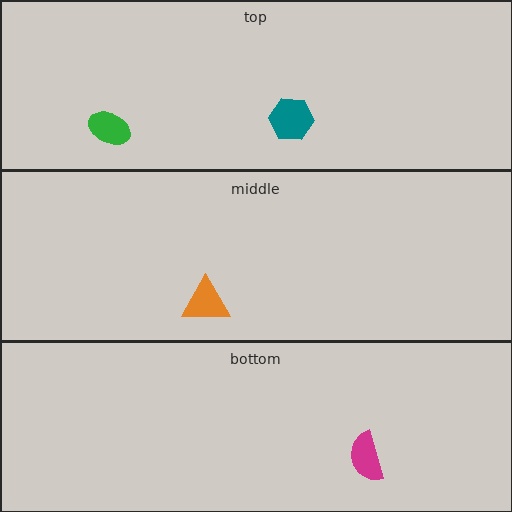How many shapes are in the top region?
2.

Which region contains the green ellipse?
The top region.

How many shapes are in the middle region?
1.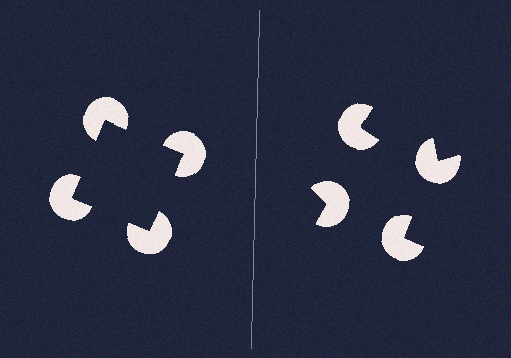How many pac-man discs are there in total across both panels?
8 — 4 on each side.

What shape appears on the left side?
An illusory square.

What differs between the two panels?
The pac-man discs are positioned identically on both sides; only the wedge orientations differ. On the left they align to a square; on the right they are misaligned.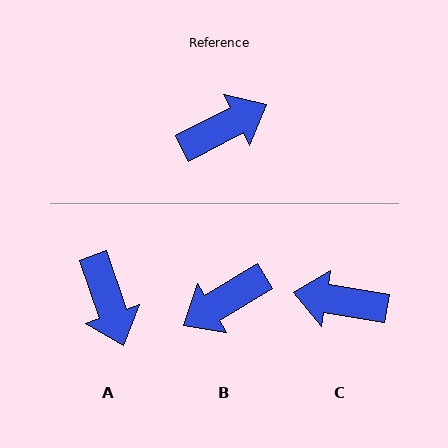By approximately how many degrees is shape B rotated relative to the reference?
Approximately 176 degrees clockwise.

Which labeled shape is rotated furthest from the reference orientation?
B, about 176 degrees away.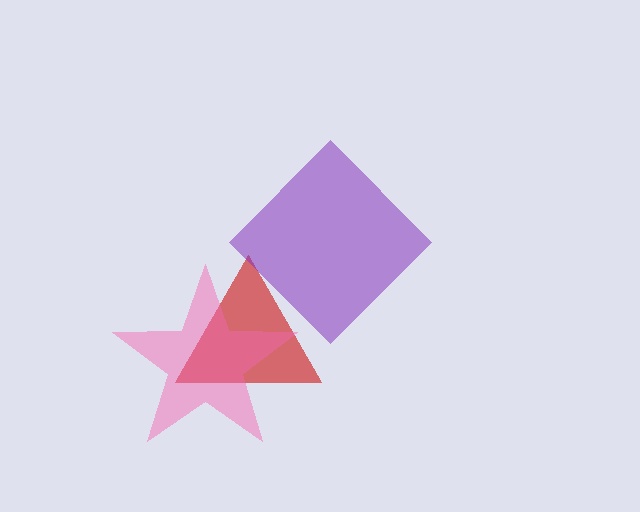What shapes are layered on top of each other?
The layered shapes are: a red triangle, a purple diamond, a pink star.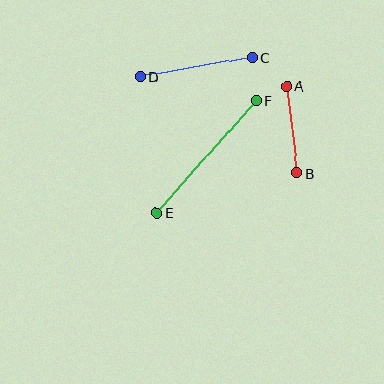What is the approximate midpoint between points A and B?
The midpoint is at approximately (292, 130) pixels.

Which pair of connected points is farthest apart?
Points E and F are farthest apart.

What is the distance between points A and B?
The distance is approximately 87 pixels.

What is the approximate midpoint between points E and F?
The midpoint is at approximately (206, 157) pixels.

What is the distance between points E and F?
The distance is approximately 150 pixels.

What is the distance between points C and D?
The distance is approximately 114 pixels.